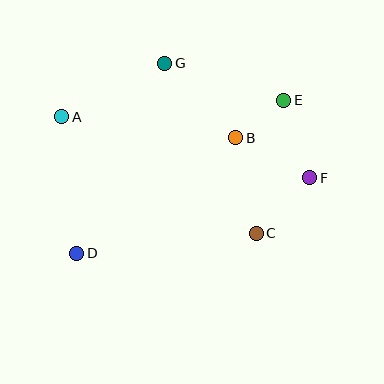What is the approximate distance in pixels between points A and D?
The distance between A and D is approximately 137 pixels.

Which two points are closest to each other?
Points B and E are closest to each other.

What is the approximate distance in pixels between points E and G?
The distance between E and G is approximately 124 pixels.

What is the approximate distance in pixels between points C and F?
The distance between C and F is approximately 77 pixels.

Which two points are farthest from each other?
Points D and E are farthest from each other.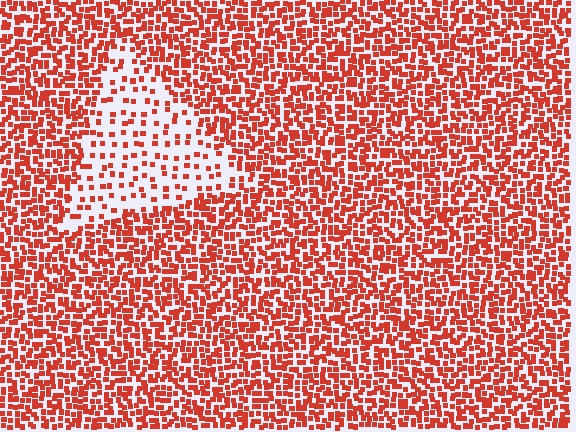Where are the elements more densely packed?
The elements are more densely packed outside the triangle boundary.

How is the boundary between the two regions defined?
The boundary is defined by a change in element density (approximately 2.8x ratio). All elements are the same color, size, and shape.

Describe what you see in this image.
The image contains small red elements arranged at two different densities. A triangle-shaped region is visible where the elements are less densely packed than the surrounding area.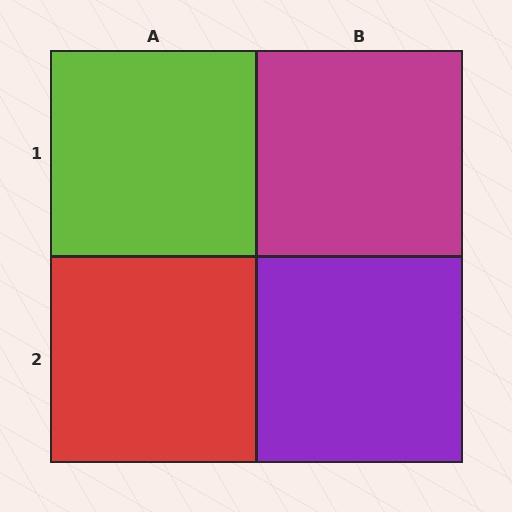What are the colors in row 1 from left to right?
Lime, magenta.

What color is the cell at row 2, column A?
Red.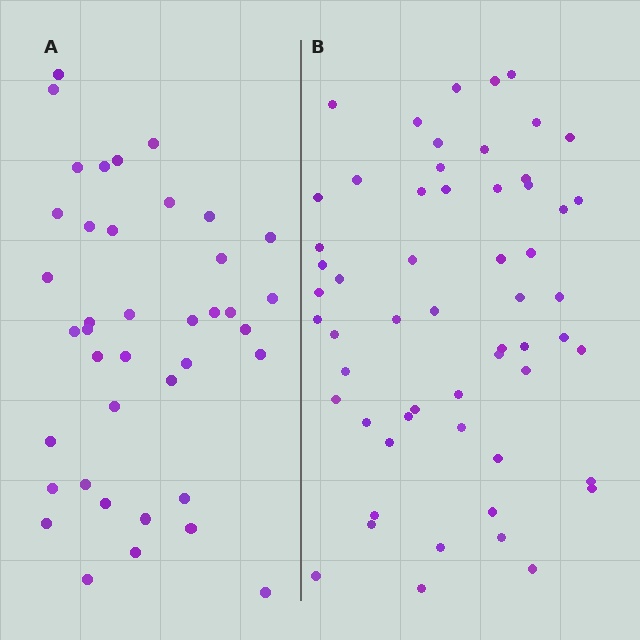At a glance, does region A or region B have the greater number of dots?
Region B (the right region) has more dots.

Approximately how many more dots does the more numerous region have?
Region B has approximately 15 more dots than region A.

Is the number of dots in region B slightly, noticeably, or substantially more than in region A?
Region B has noticeably more, but not dramatically so. The ratio is roughly 1.4 to 1.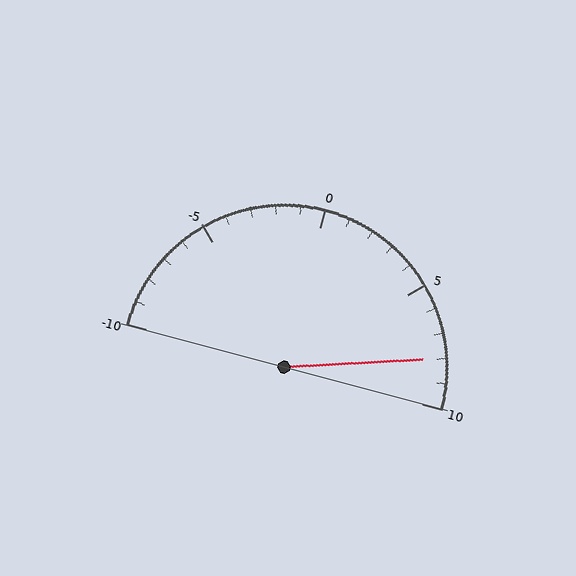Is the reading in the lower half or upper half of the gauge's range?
The reading is in the upper half of the range (-10 to 10).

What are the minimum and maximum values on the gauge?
The gauge ranges from -10 to 10.